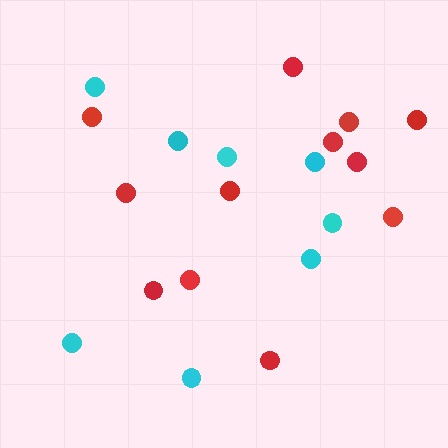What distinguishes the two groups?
There are 2 groups: one group of red circles (12) and one group of cyan circles (8).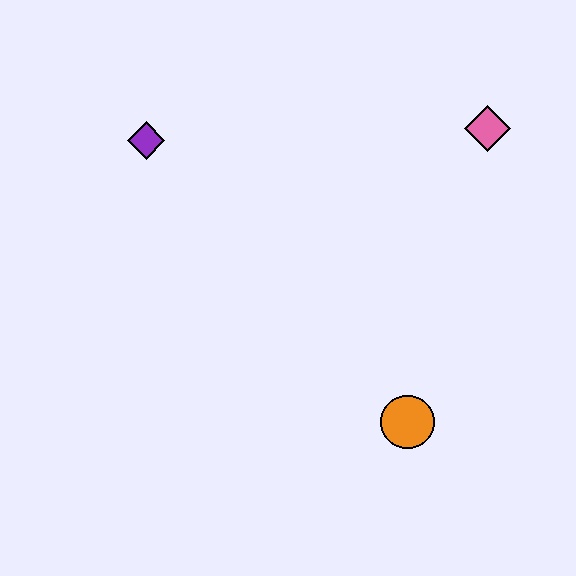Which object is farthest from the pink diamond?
The purple diamond is farthest from the pink diamond.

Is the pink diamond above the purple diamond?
Yes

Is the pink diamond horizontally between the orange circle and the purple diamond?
No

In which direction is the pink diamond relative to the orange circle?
The pink diamond is above the orange circle.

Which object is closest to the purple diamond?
The pink diamond is closest to the purple diamond.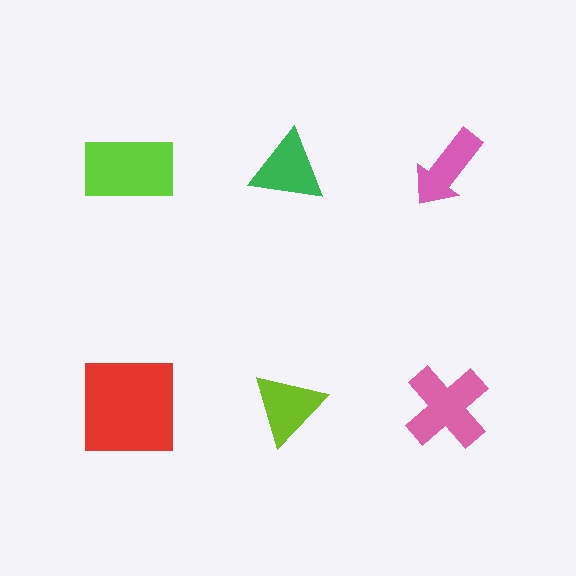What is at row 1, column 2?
A green triangle.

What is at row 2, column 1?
A red square.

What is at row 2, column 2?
A lime triangle.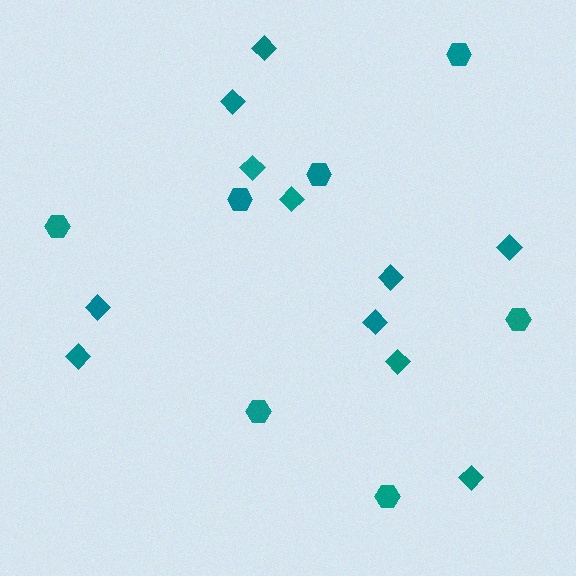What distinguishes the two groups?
There are 2 groups: one group of hexagons (7) and one group of diamonds (11).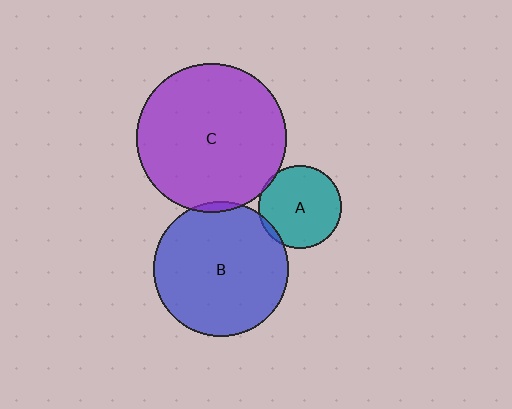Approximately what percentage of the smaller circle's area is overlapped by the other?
Approximately 5%.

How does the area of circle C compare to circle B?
Approximately 1.2 times.